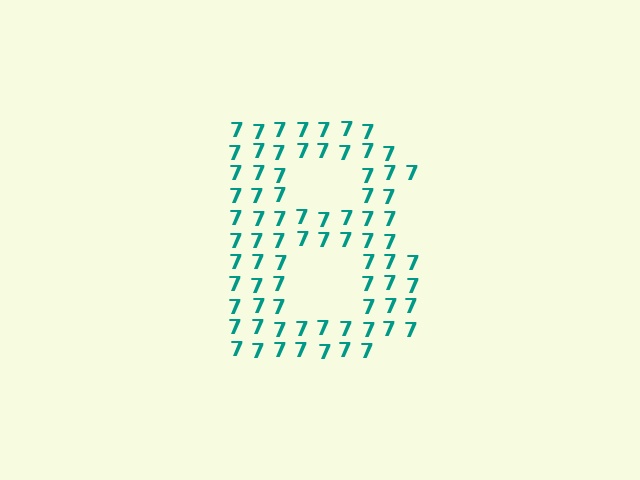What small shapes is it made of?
It is made of small digit 7's.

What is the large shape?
The large shape is the letter B.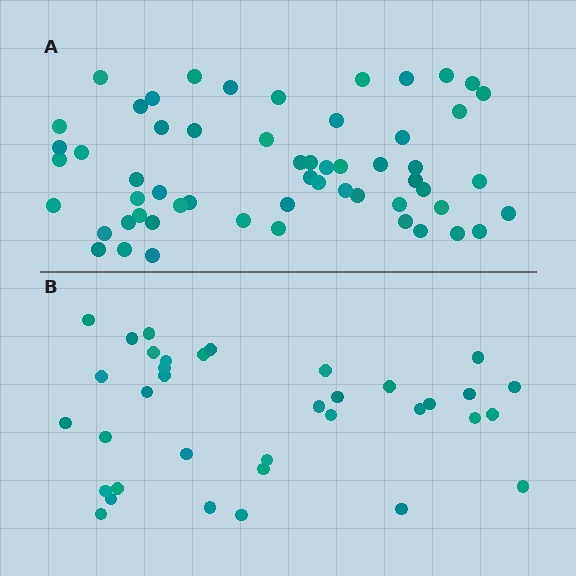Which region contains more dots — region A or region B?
Region A (the top region) has more dots.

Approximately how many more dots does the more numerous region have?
Region A has approximately 20 more dots than region B.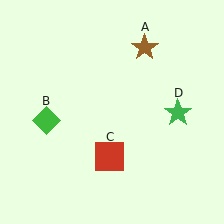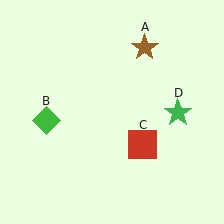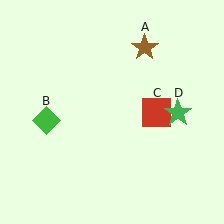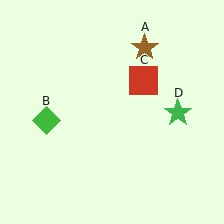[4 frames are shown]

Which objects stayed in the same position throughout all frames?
Brown star (object A) and green diamond (object B) and green star (object D) remained stationary.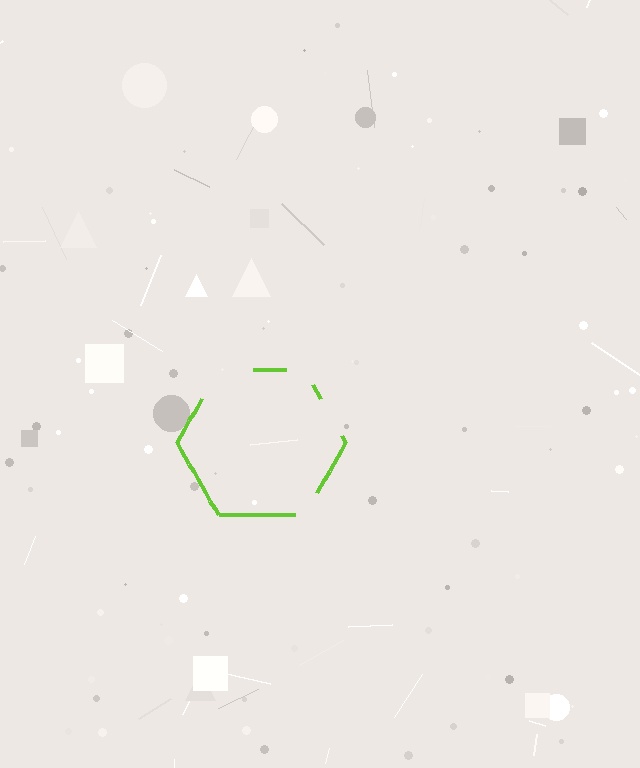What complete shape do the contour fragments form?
The contour fragments form a hexagon.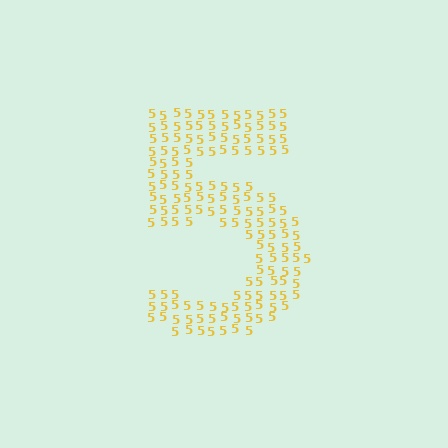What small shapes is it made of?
It is made of small digit 5's.